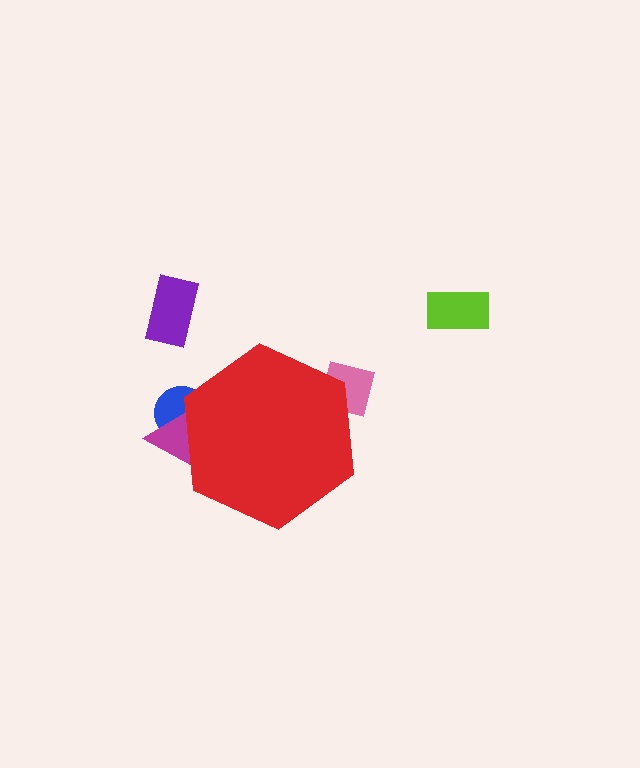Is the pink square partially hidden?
Yes, the pink square is partially hidden behind the red hexagon.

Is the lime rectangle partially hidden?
No, the lime rectangle is fully visible.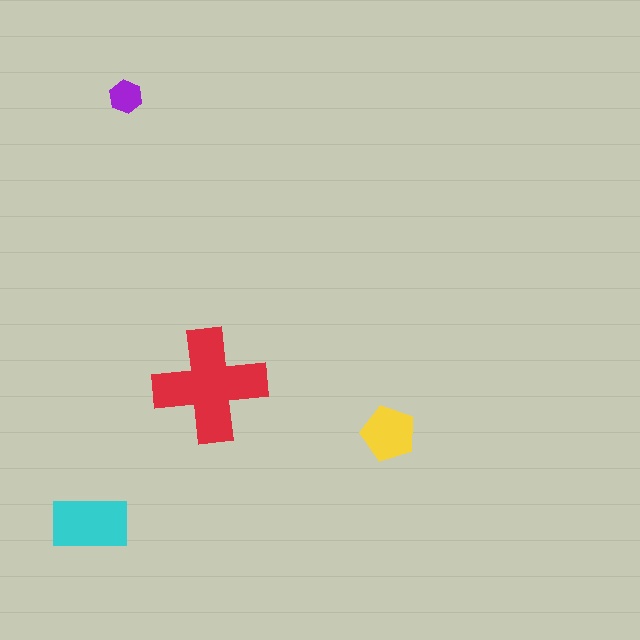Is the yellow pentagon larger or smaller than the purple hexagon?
Larger.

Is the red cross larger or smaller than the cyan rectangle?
Larger.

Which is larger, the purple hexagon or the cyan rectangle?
The cyan rectangle.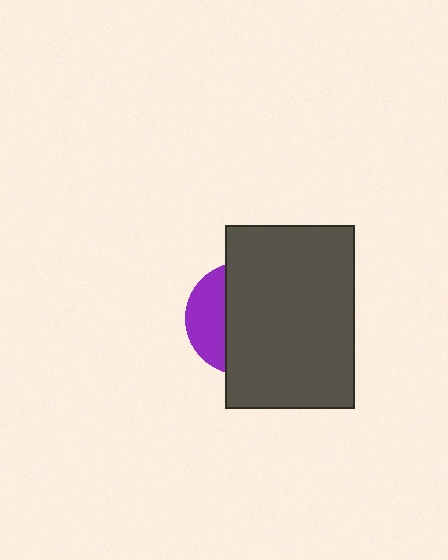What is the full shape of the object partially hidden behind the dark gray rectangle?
The partially hidden object is a purple circle.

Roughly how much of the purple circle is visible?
A small part of it is visible (roughly 32%).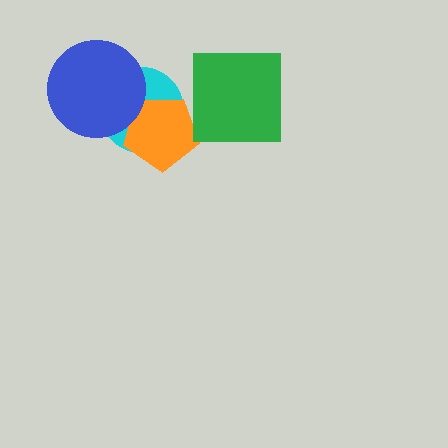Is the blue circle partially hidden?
No, no other shape covers it.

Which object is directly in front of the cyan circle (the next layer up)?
The orange pentagon is directly in front of the cyan circle.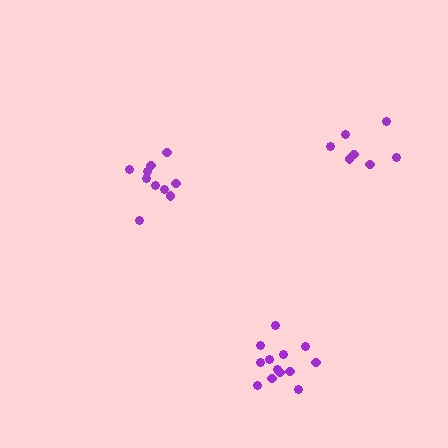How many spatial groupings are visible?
There are 3 spatial groupings.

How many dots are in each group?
Group 1: 10 dots, Group 2: 7 dots, Group 3: 13 dots (30 total).